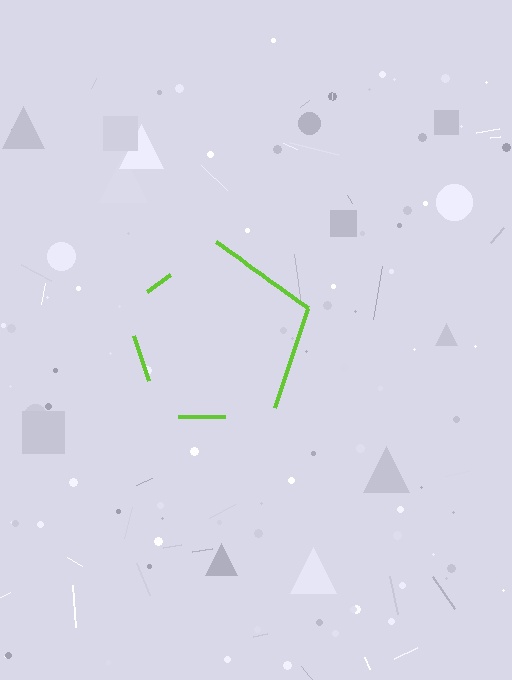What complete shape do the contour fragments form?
The contour fragments form a pentagon.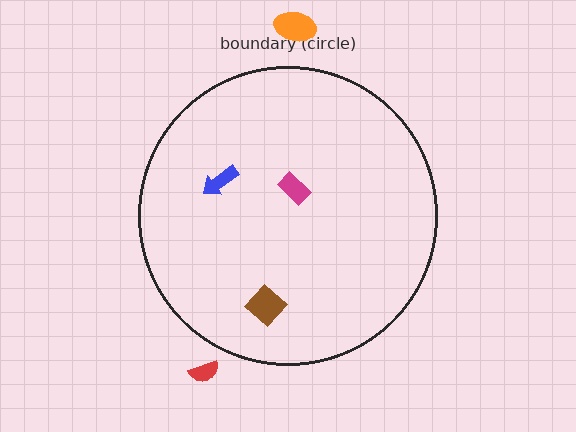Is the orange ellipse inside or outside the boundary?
Outside.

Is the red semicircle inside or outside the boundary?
Outside.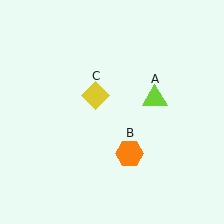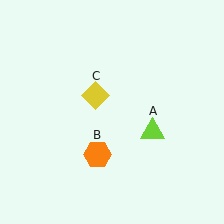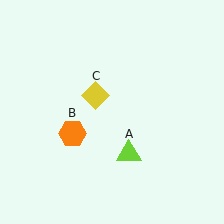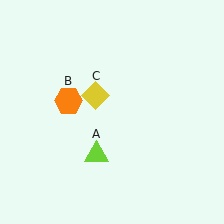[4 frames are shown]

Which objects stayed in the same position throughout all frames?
Yellow diamond (object C) remained stationary.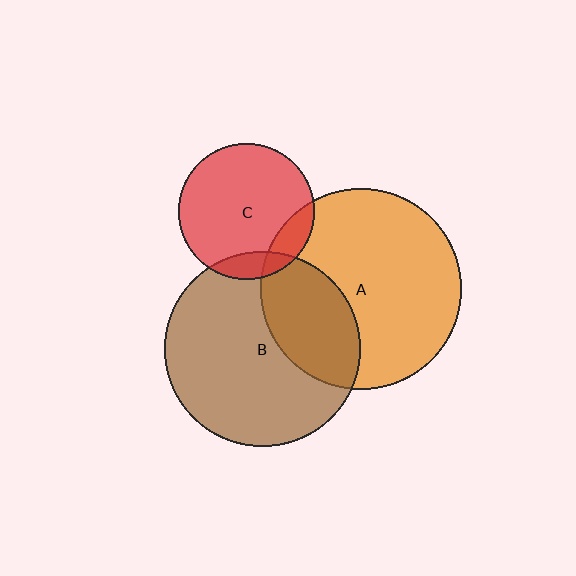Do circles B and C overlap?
Yes.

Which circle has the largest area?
Circle A (orange).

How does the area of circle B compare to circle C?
Approximately 2.1 times.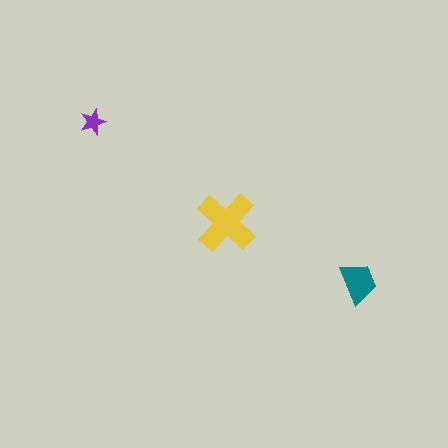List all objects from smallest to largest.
The purple star, the teal trapezoid, the yellow cross.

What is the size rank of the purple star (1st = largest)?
3rd.